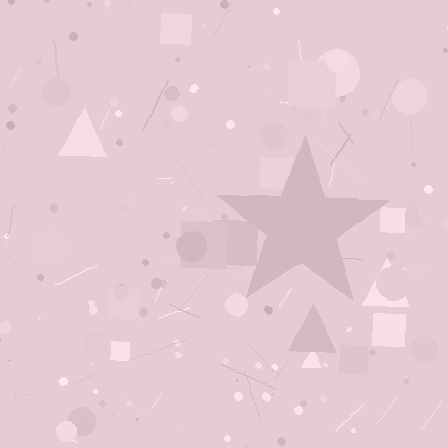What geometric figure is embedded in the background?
A star is embedded in the background.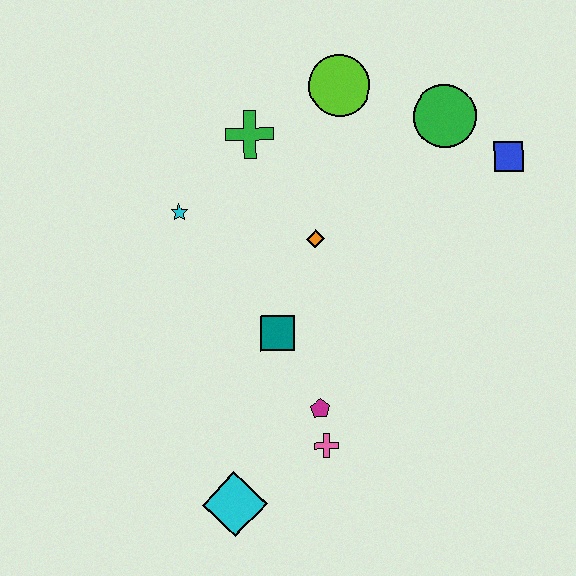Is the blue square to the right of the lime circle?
Yes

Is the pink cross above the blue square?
No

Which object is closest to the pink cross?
The magenta pentagon is closest to the pink cross.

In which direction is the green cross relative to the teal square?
The green cross is above the teal square.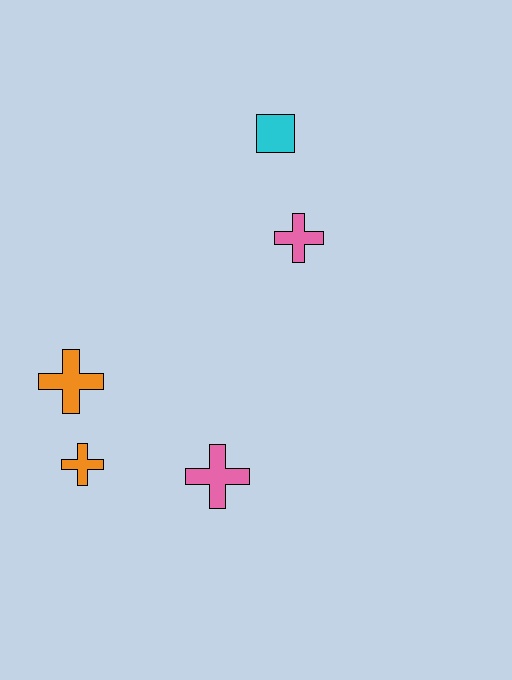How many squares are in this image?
There is 1 square.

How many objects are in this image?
There are 5 objects.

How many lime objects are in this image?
There are no lime objects.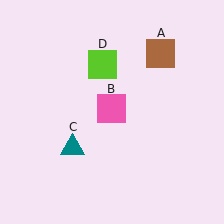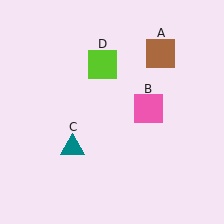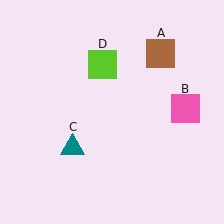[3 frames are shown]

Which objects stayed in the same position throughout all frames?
Brown square (object A) and teal triangle (object C) and lime square (object D) remained stationary.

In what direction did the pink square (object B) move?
The pink square (object B) moved right.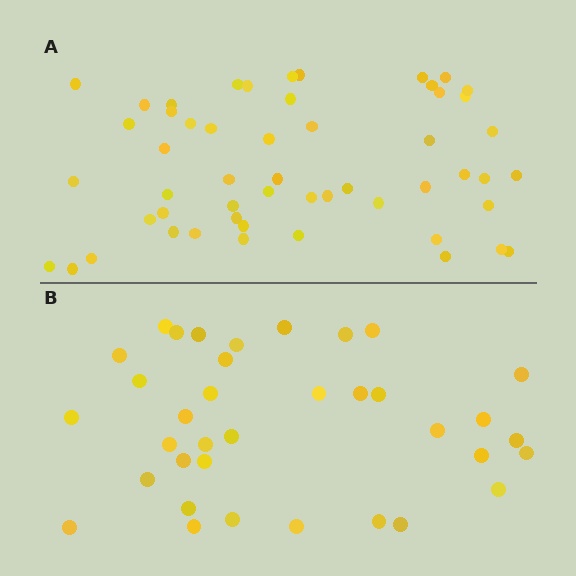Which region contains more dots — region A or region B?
Region A (the top region) has more dots.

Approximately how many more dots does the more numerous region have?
Region A has approximately 15 more dots than region B.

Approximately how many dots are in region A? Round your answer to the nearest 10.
About 50 dots. (The exact count is 53, which rounds to 50.)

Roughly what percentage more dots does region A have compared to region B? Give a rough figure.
About 45% more.